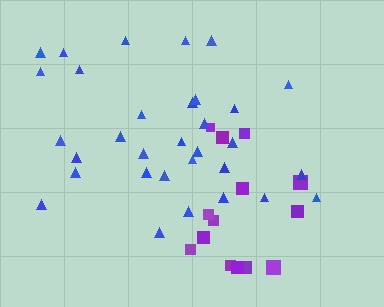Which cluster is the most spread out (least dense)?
Purple.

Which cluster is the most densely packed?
Blue.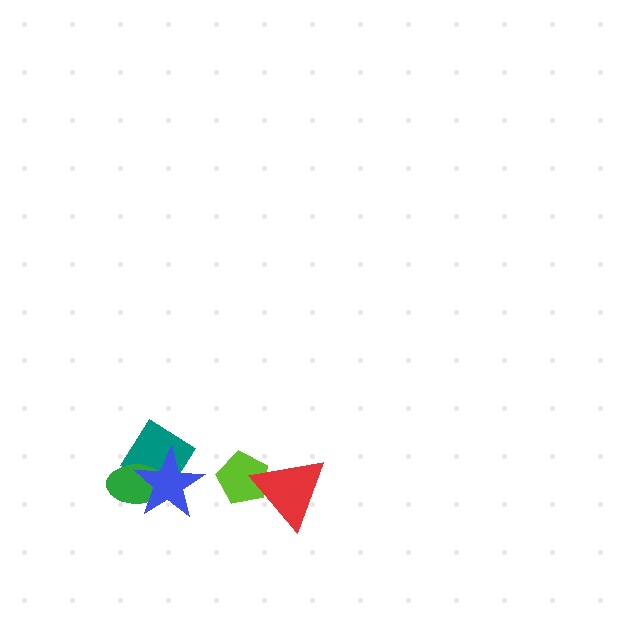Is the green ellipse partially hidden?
Yes, it is partially covered by another shape.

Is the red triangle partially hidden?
No, no other shape covers it.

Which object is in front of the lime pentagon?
The red triangle is in front of the lime pentagon.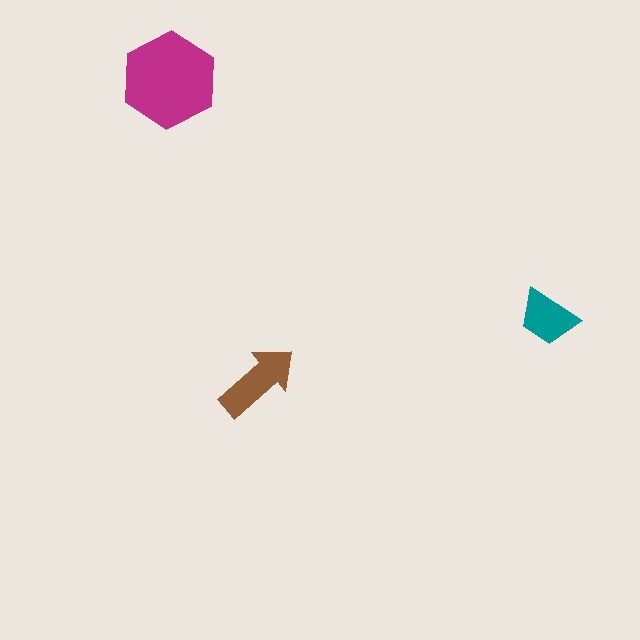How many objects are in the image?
There are 3 objects in the image.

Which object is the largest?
The magenta hexagon.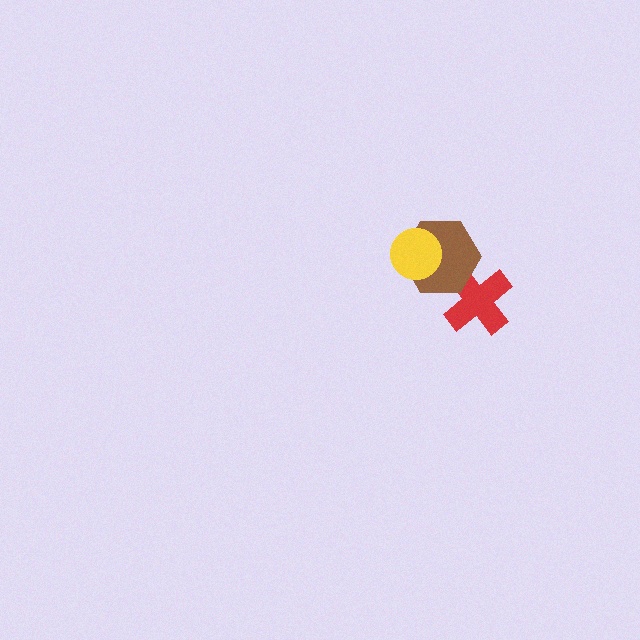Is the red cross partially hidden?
Yes, it is partially covered by another shape.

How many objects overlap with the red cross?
1 object overlaps with the red cross.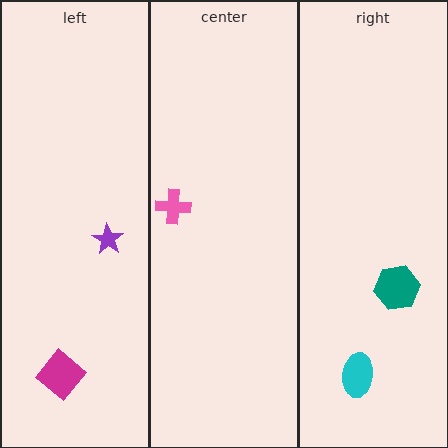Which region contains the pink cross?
The center region.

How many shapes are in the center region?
1.